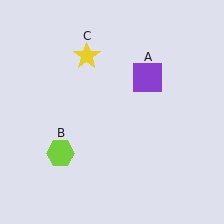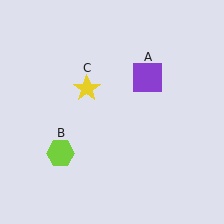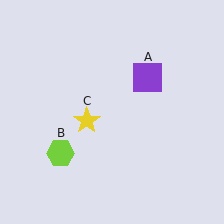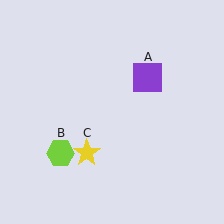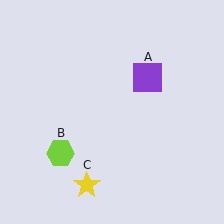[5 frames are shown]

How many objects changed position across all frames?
1 object changed position: yellow star (object C).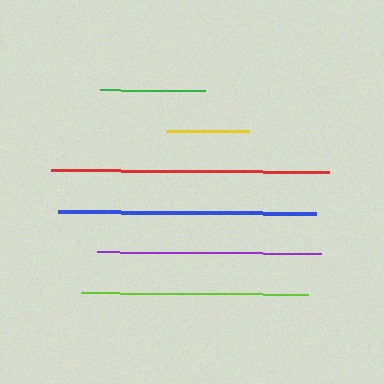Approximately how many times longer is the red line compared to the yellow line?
The red line is approximately 3.4 times the length of the yellow line.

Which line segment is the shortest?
The yellow line is the shortest at approximately 82 pixels.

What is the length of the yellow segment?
The yellow segment is approximately 82 pixels long.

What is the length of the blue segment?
The blue segment is approximately 258 pixels long.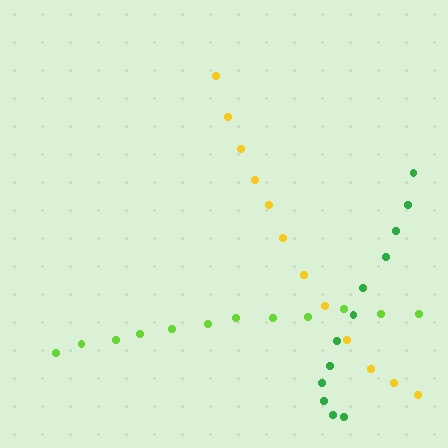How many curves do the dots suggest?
There are 3 distinct paths.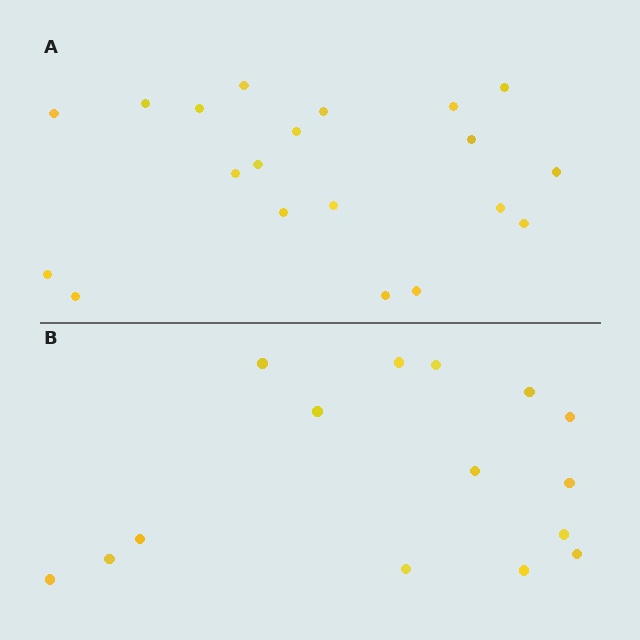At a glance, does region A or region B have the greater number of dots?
Region A (the top region) has more dots.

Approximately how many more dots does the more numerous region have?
Region A has about 5 more dots than region B.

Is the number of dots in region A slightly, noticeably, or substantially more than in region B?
Region A has noticeably more, but not dramatically so. The ratio is roughly 1.3 to 1.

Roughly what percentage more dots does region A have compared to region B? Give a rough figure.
About 35% more.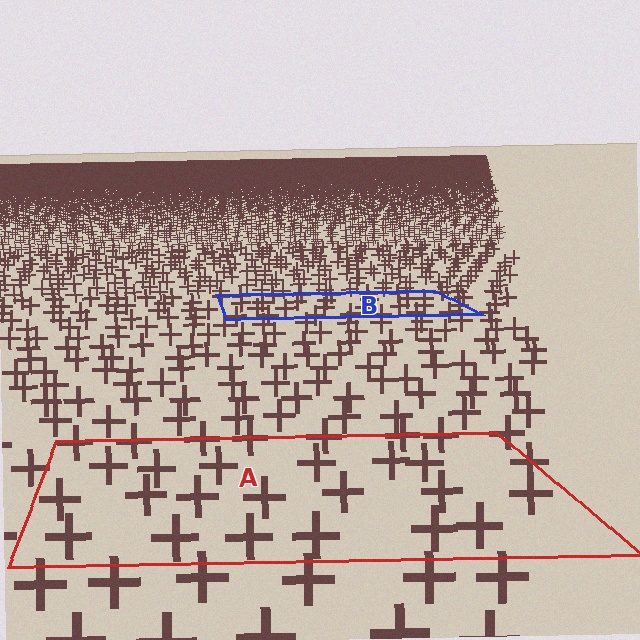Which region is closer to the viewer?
Region A is closer. The texture elements there are larger and more spread out.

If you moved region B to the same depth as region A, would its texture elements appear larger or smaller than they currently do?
They would appear larger. At a closer depth, the same texture elements are projected at a bigger on-screen size.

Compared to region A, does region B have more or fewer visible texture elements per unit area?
Region B has more texture elements per unit area — they are packed more densely because it is farther away.